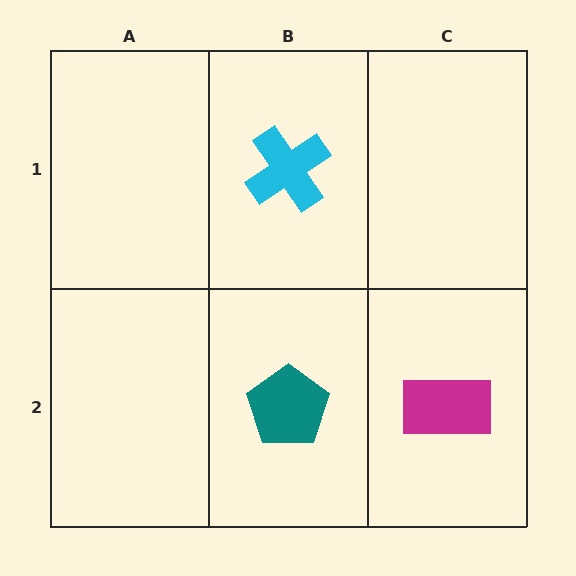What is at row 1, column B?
A cyan cross.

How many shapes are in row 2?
2 shapes.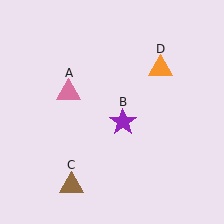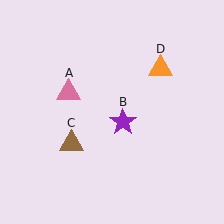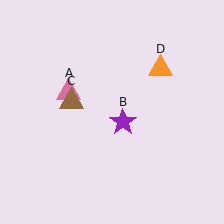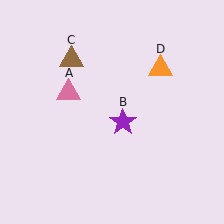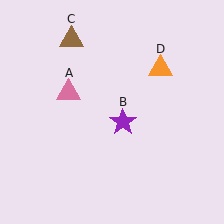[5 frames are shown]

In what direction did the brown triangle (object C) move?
The brown triangle (object C) moved up.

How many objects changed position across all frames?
1 object changed position: brown triangle (object C).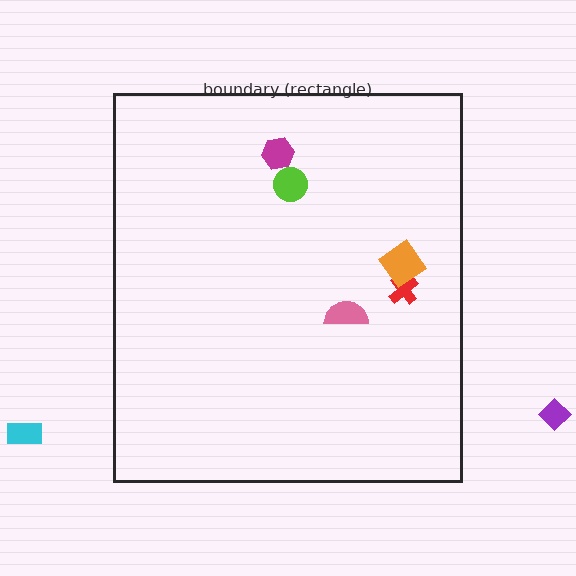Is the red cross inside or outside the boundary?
Inside.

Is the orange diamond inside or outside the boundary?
Inside.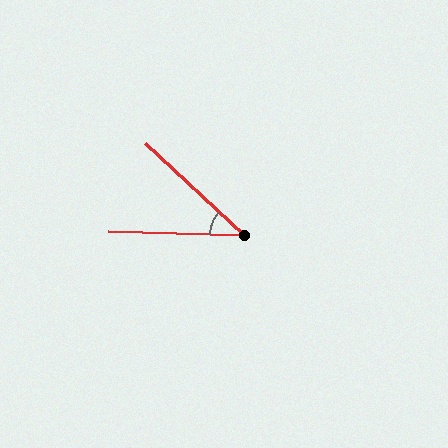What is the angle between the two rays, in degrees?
Approximately 41 degrees.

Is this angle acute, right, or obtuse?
It is acute.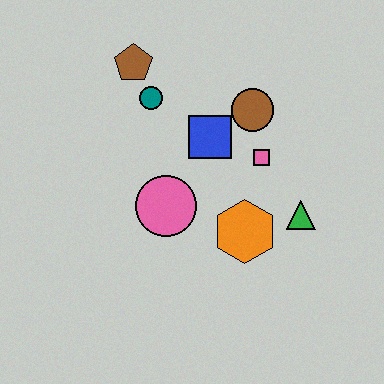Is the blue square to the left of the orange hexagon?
Yes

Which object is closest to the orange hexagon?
The green triangle is closest to the orange hexagon.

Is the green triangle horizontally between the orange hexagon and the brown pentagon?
No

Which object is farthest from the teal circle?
The green triangle is farthest from the teal circle.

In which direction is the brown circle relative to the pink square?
The brown circle is above the pink square.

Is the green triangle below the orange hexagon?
No